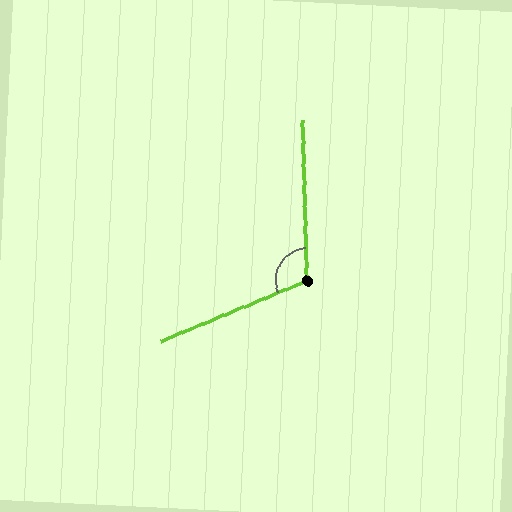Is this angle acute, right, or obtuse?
It is obtuse.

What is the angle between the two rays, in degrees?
Approximately 111 degrees.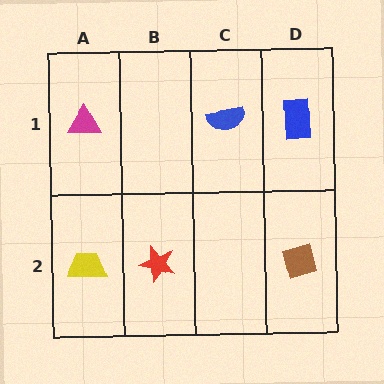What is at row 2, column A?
A yellow trapezoid.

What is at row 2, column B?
A red star.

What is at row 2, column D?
A brown diamond.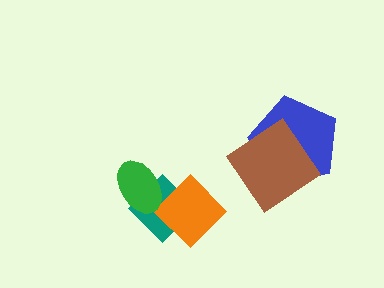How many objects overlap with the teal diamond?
2 objects overlap with the teal diamond.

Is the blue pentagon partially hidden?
Yes, it is partially covered by another shape.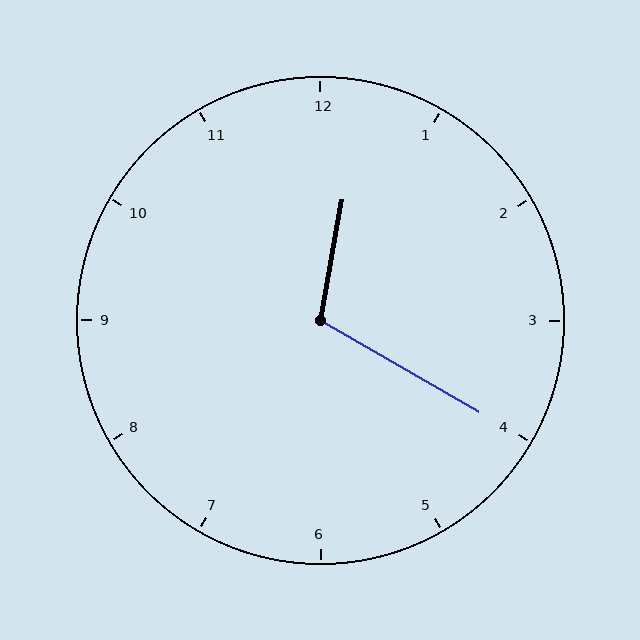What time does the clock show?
12:20.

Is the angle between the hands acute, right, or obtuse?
It is obtuse.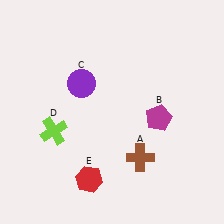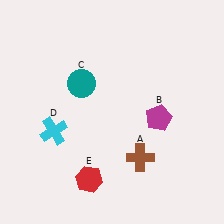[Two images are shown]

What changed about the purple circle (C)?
In Image 1, C is purple. In Image 2, it changed to teal.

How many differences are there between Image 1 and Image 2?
There are 2 differences between the two images.